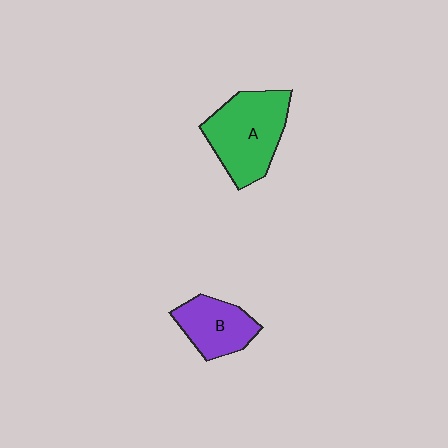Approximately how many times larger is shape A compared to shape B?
Approximately 1.5 times.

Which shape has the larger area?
Shape A (green).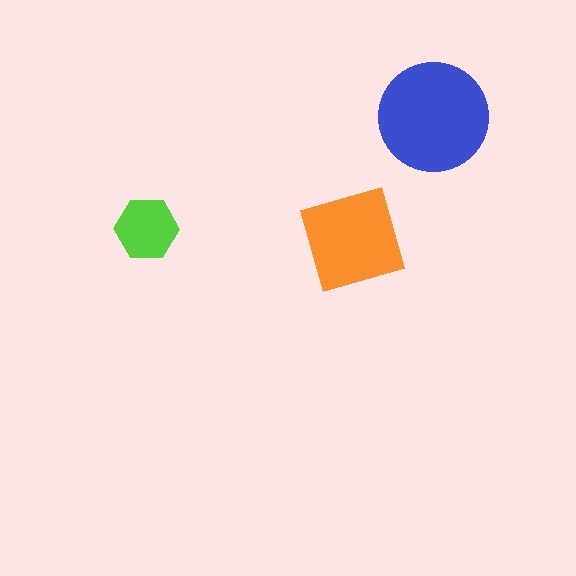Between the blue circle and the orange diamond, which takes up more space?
The blue circle.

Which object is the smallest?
The lime hexagon.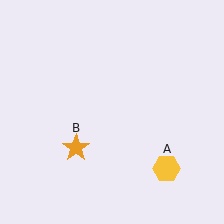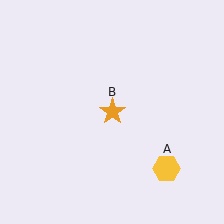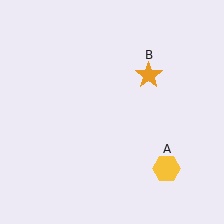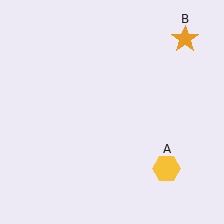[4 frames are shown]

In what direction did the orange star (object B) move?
The orange star (object B) moved up and to the right.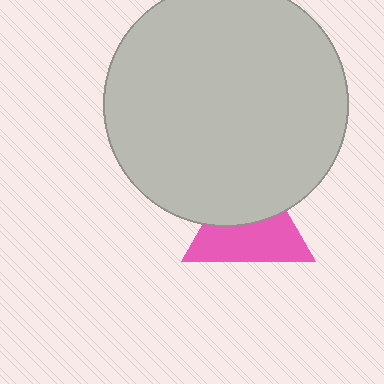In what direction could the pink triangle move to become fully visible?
The pink triangle could move down. That would shift it out from behind the light gray circle entirely.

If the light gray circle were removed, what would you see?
You would see the complete pink triangle.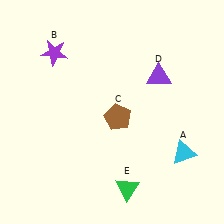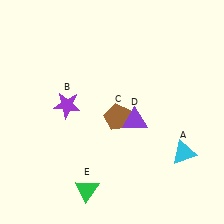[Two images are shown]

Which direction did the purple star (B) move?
The purple star (B) moved down.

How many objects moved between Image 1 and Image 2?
3 objects moved between the two images.